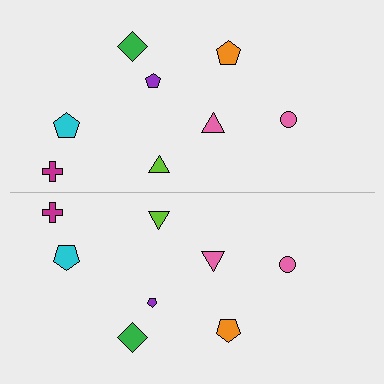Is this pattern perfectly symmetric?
No, the pattern is not perfectly symmetric. The purple pentagon on the bottom side has a different size than its mirror counterpart.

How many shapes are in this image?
There are 16 shapes in this image.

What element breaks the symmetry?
The purple pentagon on the bottom side has a different size than its mirror counterpart.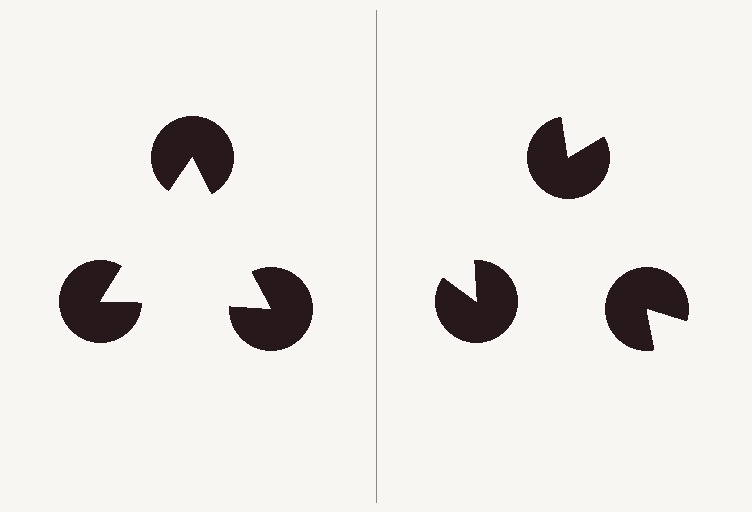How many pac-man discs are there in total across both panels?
6 — 3 on each side.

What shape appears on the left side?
An illusory triangle.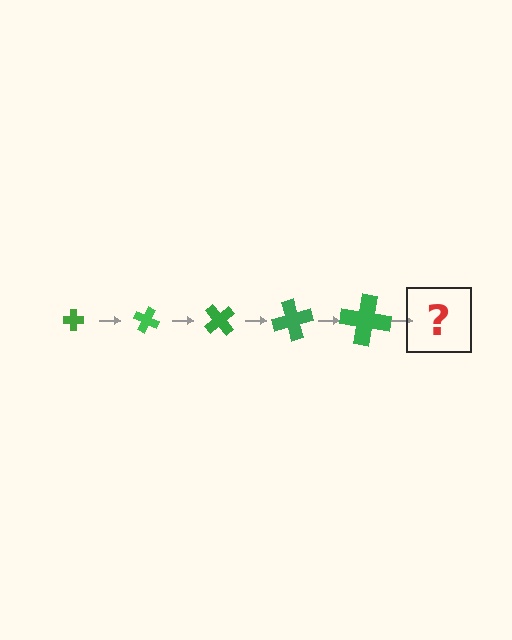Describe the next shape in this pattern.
It should be a cross, larger than the previous one and rotated 125 degrees from the start.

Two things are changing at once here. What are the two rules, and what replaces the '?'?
The two rules are that the cross grows larger each step and it rotates 25 degrees each step. The '?' should be a cross, larger than the previous one and rotated 125 degrees from the start.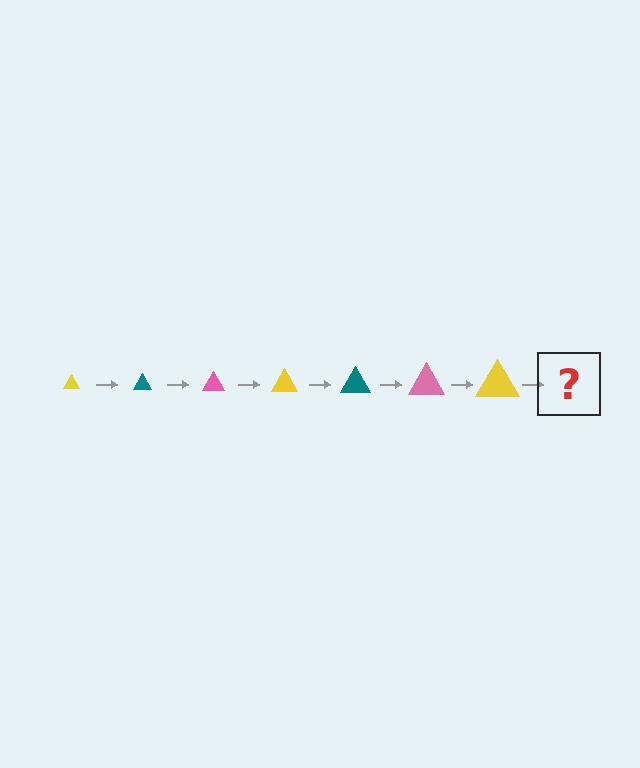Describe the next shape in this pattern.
It should be a teal triangle, larger than the previous one.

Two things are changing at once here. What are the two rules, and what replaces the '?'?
The two rules are that the triangle grows larger each step and the color cycles through yellow, teal, and pink. The '?' should be a teal triangle, larger than the previous one.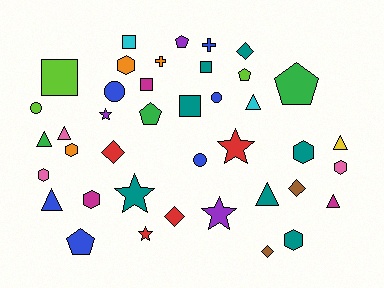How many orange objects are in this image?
There are 3 orange objects.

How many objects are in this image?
There are 40 objects.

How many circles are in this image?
There are 4 circles.